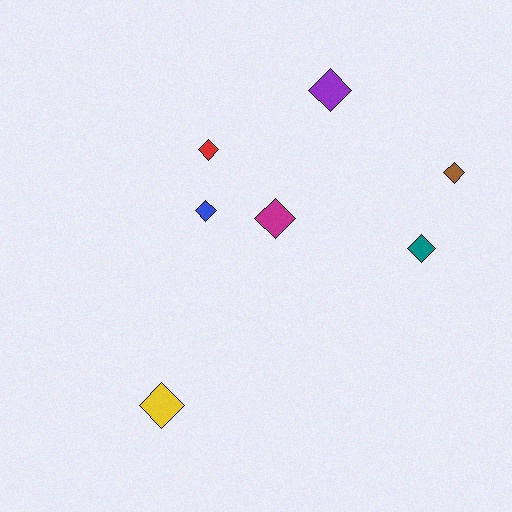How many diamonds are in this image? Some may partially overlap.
There are 7 diamonds.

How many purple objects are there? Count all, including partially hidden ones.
There is 1 purple object.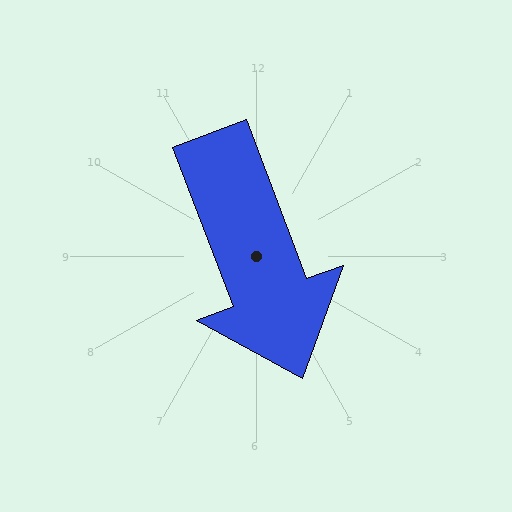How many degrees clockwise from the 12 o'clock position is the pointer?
Approximately 159 degrees.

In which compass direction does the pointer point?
South.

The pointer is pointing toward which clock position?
Roughly 5 o'clock.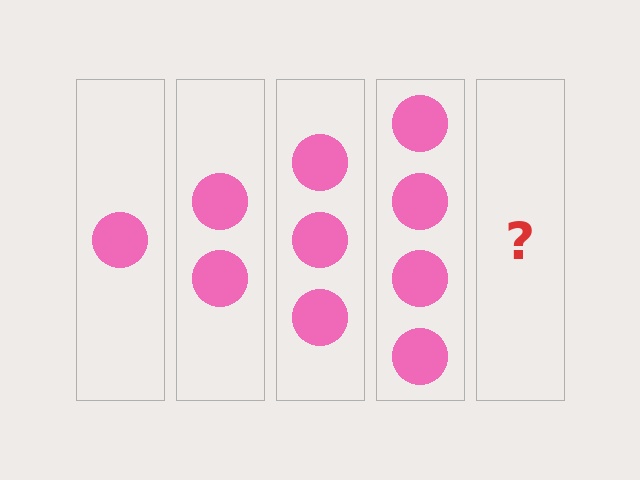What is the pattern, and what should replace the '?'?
The pattern is that each step adds one more circle. The '?' should be 5 circles.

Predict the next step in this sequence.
The next step is 5 circles.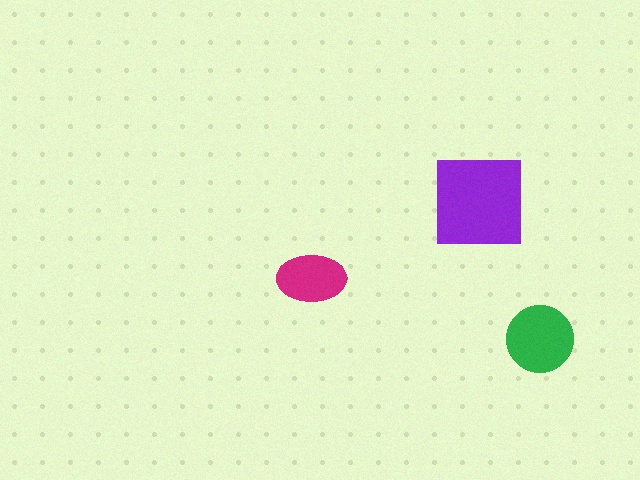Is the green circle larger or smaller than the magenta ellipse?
Larger.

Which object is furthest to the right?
The green circle is rightmost.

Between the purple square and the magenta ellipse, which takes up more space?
The purple square.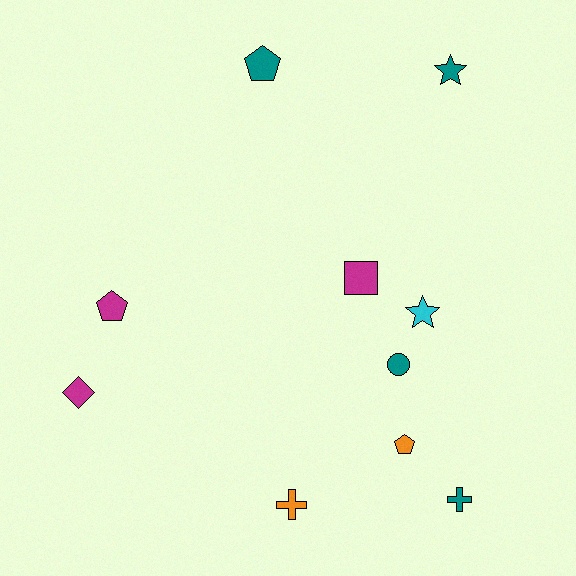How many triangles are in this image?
There are no triangles.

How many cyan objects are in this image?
There is 1 cyan object.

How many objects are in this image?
There are 10 objects.